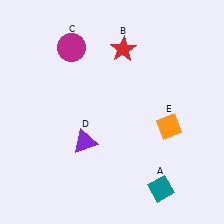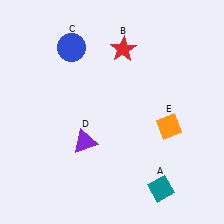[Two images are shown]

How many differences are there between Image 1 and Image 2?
There is 1 difference between the two images.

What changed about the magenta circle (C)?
In Image 1, C is magenta. In Image 2, it changed to blue.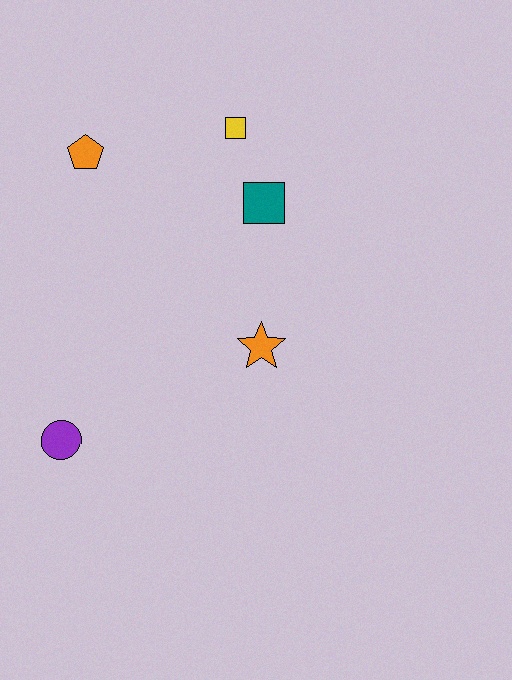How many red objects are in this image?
There are no red objects.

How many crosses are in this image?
There are no crosses.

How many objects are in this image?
There are 5 objects.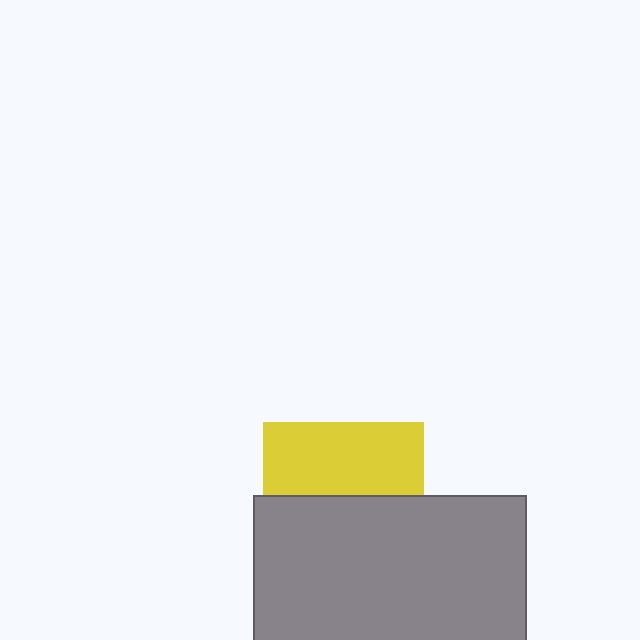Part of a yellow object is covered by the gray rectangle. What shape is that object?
It is a square.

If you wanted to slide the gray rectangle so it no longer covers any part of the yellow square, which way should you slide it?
Slide it down — that is the most direct way to separate the two shapes.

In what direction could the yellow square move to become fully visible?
The yellow square could move up. That would shift it out from behind the gray rectangle entirely.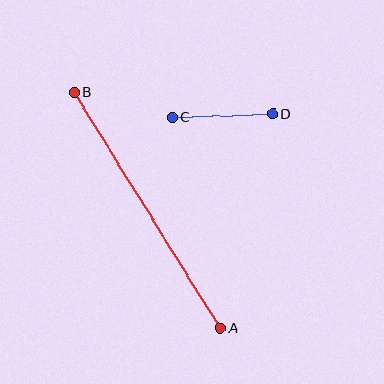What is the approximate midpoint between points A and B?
The midpoint is at approximately (147, 210) pixels.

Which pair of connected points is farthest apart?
Points A and B are farthest apart.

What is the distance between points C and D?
The distance is approximately 100 pixels.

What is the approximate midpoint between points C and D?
The midpoint is at approximately (223, 115) pixels.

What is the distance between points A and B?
The distance is approximately 278 pixels.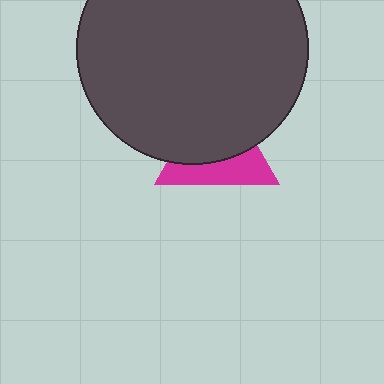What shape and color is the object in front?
The object in front is a dark gray circle.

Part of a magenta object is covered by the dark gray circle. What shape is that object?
It is a triangle.